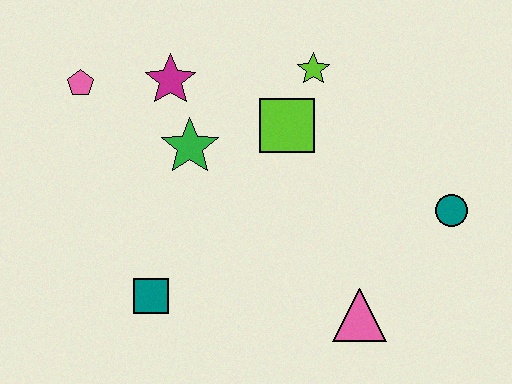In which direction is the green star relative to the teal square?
The green star is above the teal square.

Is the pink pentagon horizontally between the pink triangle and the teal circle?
No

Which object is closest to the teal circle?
The pink triangle is closest to the teal circle.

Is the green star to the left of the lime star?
Yes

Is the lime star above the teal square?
Yes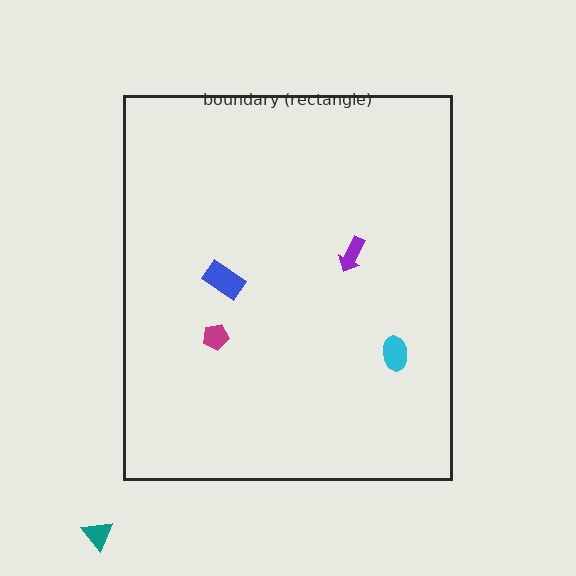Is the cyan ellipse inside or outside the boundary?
Inside.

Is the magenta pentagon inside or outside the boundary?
Inside.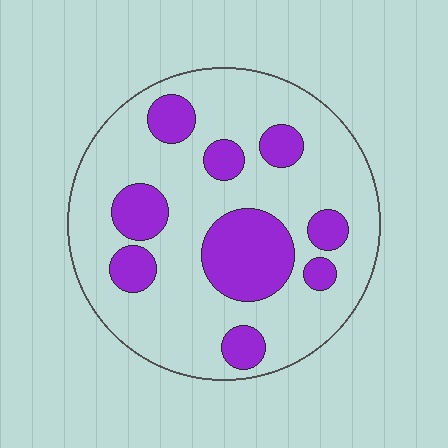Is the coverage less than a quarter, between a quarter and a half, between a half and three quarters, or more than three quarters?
Between a quarter and a half.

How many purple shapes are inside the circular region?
9.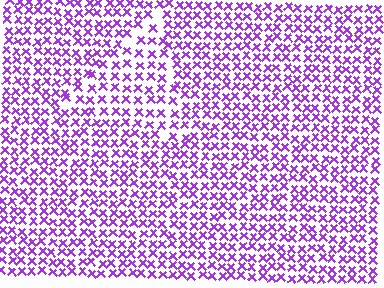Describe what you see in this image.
The image contains small purple elements arranged at two different densities. A triangle-shaped region is visible where the elements are less densely packed than the surrounding area.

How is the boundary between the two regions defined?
The boundary is defined by a change in element density (approximately 1.4x ratio). All elements are the same color, size, and shape.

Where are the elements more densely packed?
The elements are more densely packed outside the triangle boundary.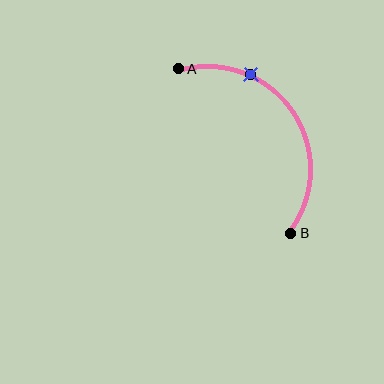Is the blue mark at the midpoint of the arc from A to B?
No. The blue mark lies on the arc but is closer to endpoint A. The arc midpoint would be at the point on the curve equidistant along the arc from both A and B.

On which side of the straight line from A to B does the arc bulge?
The arc bulges above and to the right of the straight line connecting A and B.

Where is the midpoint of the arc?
The arc midpoint is the point on the curve farthest from the straight line joining A and B. It sits above and to the right of that line.